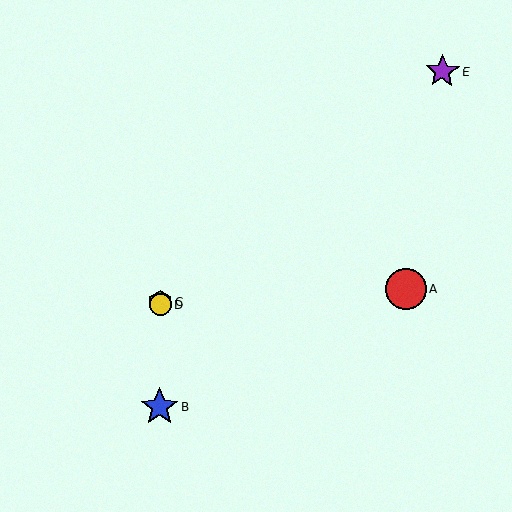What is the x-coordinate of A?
Object A is at x≈405.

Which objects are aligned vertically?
Objects B, C, D are aligned vertically.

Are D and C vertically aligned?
Yes, both are at x≈160.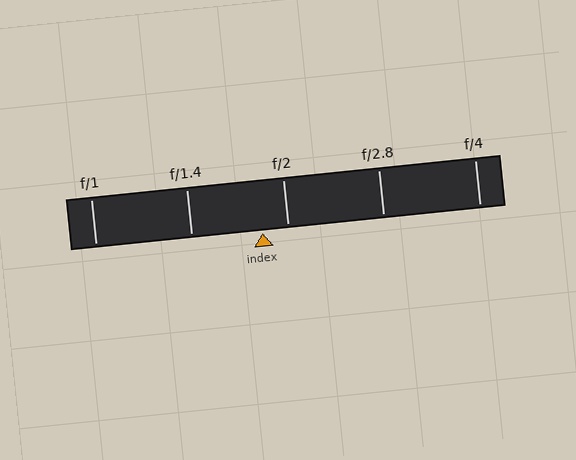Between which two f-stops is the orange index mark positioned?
The index mark is between f/1.4 and f/2.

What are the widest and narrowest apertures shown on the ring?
The widest aperture shown is f/1 and the narrowest is f/4.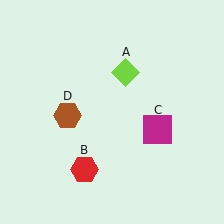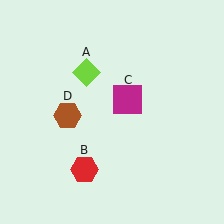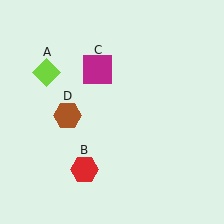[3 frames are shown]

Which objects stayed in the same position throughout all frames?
Red hexagon (object B) and brown hexagon (object D) remained stationary.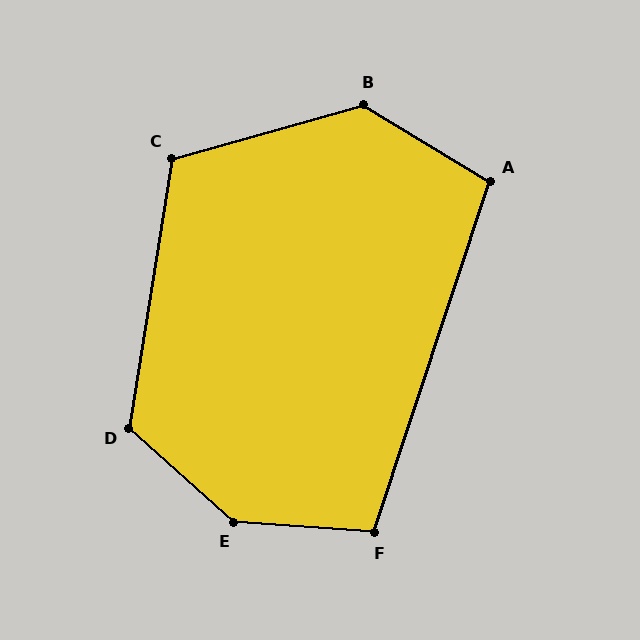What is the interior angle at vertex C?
Approximately 114 degrees (obtuse).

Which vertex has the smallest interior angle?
A, at approximately 103 degrees.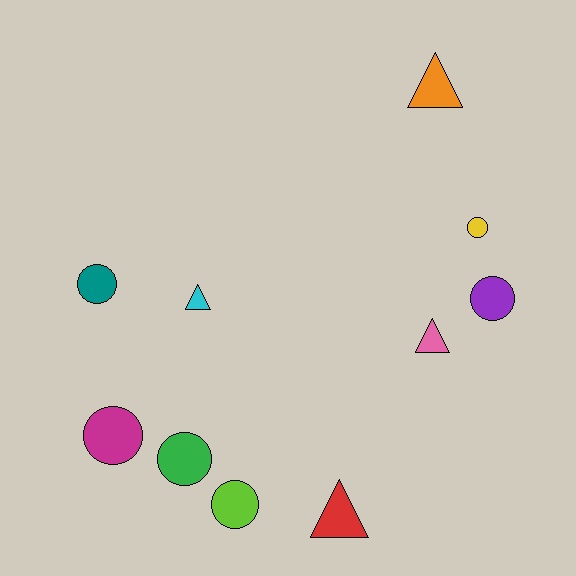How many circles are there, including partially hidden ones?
There are 6 circles.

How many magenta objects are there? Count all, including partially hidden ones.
There is 1 magenta object.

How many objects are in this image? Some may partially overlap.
There are 10 objects.